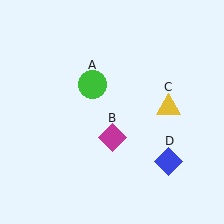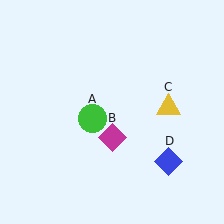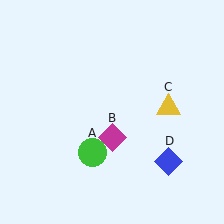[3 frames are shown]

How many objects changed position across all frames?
1 object changed position: green circle (object A).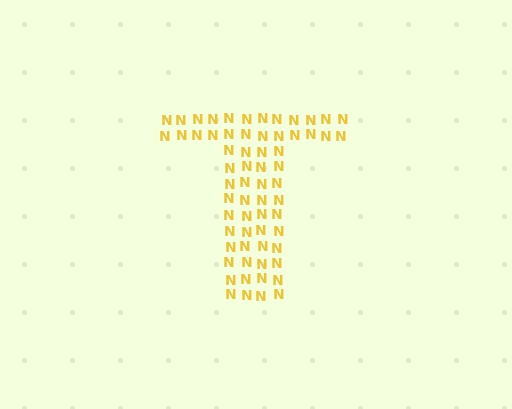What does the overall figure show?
The overall figure shows the letter T.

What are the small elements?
The small elements are letter N's.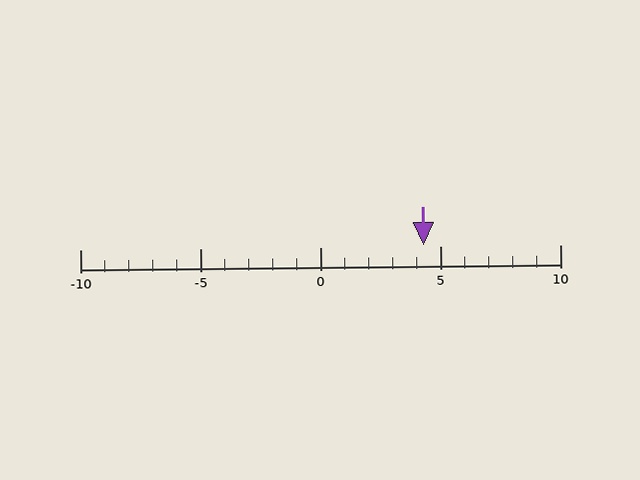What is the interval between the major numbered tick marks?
The major tick marks are spaced 5 units apart.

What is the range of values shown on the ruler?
The ruler shows values from -10 to 10.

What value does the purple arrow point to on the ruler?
The purple arrow points to approximately 4.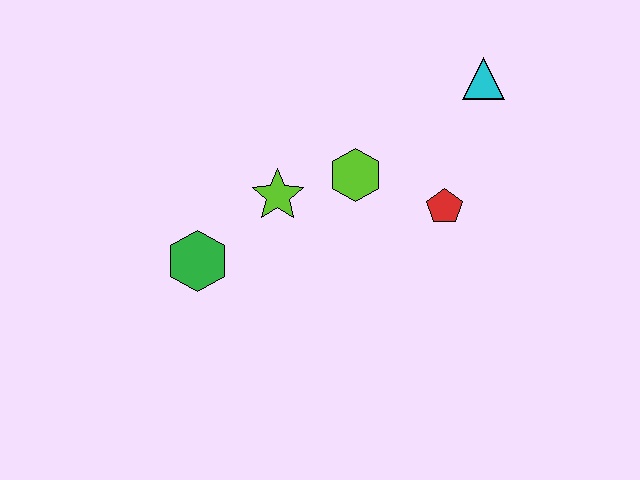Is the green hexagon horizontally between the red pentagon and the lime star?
No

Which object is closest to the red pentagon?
The lime hexagon is closest to the red pentagon.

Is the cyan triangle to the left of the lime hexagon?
No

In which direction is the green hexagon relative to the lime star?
The green hexagon is to the left of the lime star.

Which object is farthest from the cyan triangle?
The green hexagon is farthest from the cyan triangle.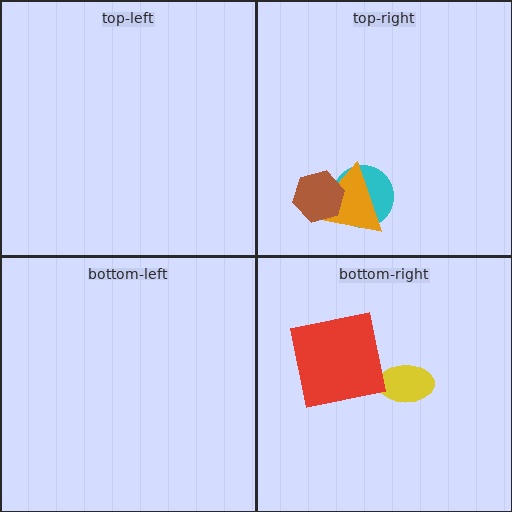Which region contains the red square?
The bottom-right region.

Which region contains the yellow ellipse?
The bottom-right region.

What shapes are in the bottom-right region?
The yellow ellipse, the red square.